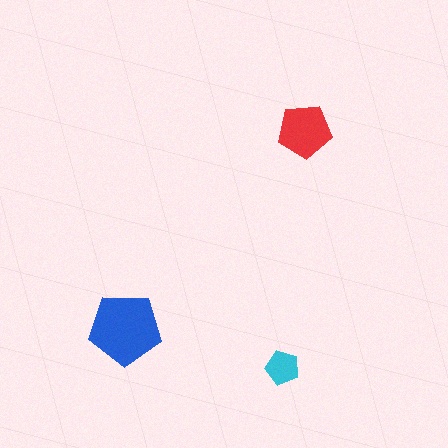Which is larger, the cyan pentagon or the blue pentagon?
The blue one.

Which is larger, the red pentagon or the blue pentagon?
The blue one.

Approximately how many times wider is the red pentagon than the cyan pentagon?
About 1.5 times wider.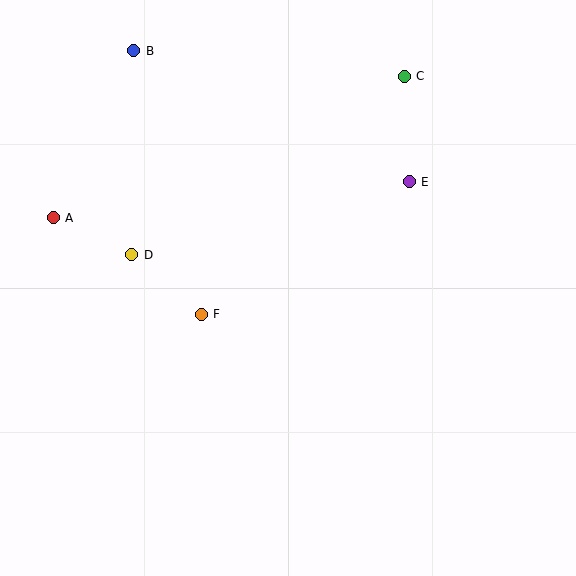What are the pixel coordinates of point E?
Point E is at (409, 182).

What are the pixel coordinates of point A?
Point A is at (53, 218).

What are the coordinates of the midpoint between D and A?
The midpoint between D and A is at (92, 236).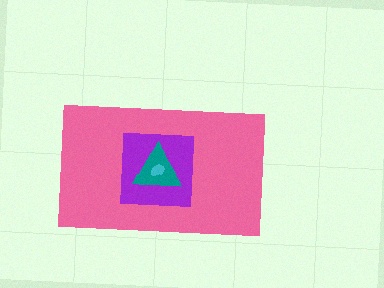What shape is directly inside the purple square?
The teal triangle.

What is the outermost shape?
The pink rectangle.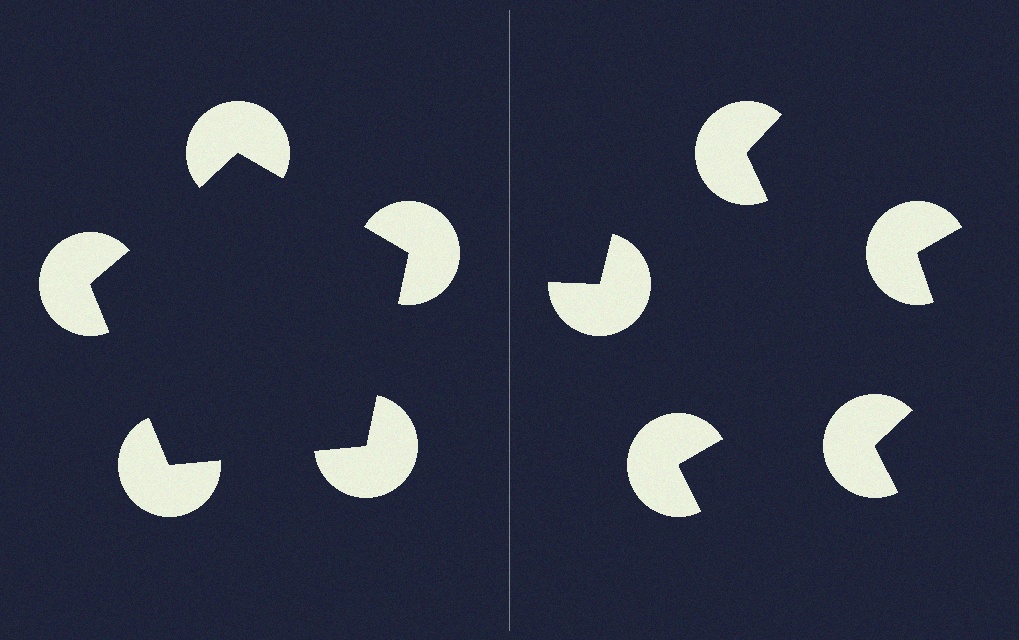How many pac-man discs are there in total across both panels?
10 — 5 on each side.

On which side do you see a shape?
An illusory pentagon appears on the left side. On the right side the wedge cuts are rotated, so no coherent shape forms.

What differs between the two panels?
The pac-man discs are positioned identically on both sides; only the wedge orientations differ. On the left they align to a pentagon; on the right they are misaligned.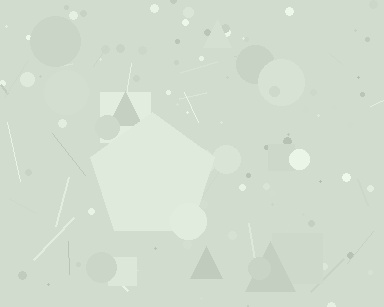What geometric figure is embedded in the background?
A pentagon is embedded in the background.